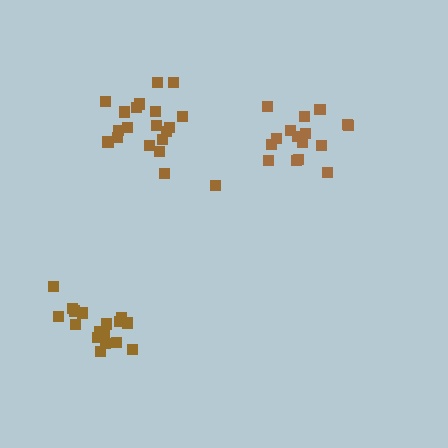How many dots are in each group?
Group 1: 20 dots, Group 2: 16 dots, Group 3: 18 dots (54 total).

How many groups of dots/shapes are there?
There are 3 groups.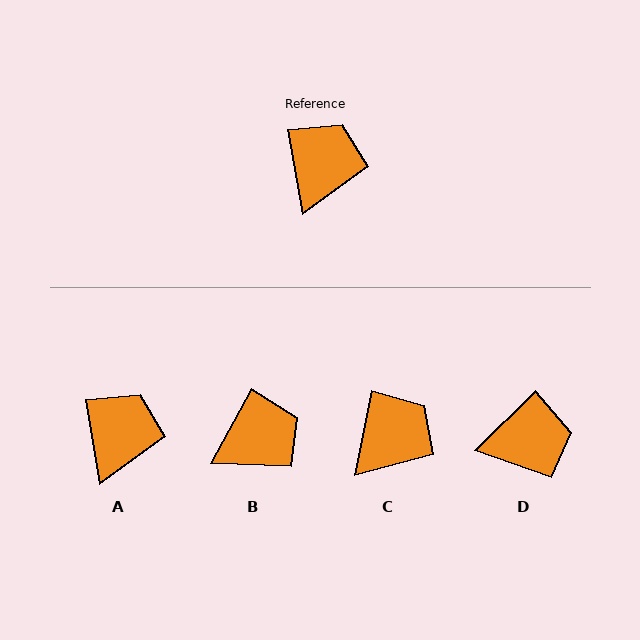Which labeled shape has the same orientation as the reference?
A.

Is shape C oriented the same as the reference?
No, it is off by about 21 degrees.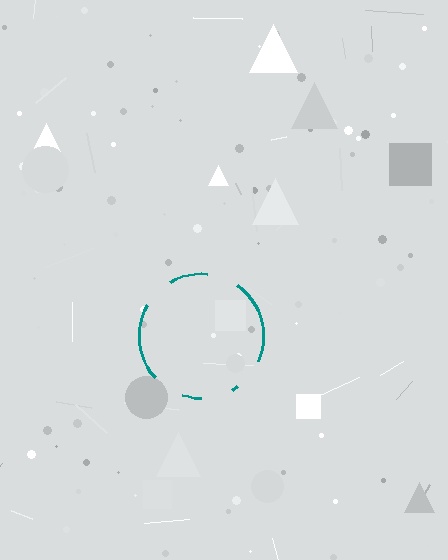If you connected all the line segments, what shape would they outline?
They would outline a circle.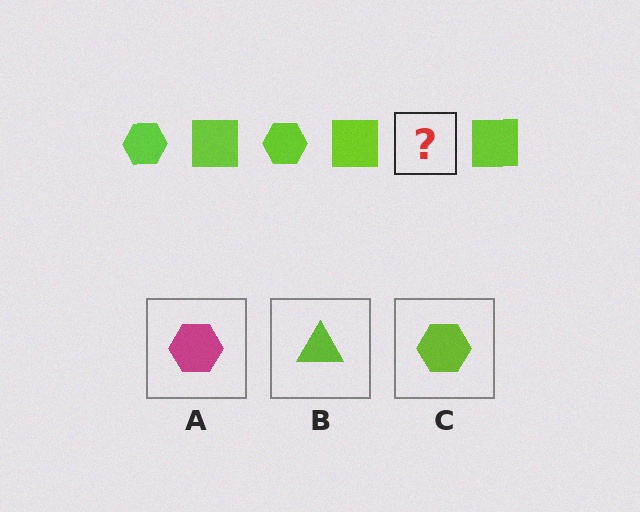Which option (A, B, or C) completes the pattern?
C.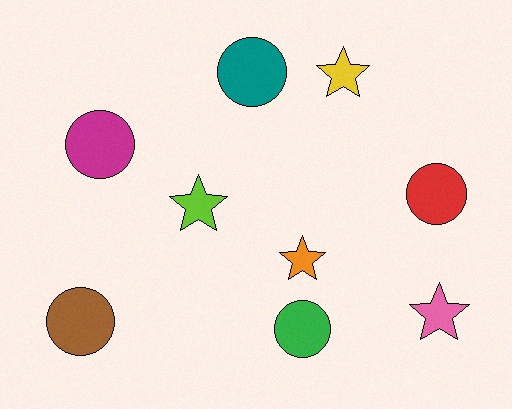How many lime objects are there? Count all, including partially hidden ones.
There is 1 lime object.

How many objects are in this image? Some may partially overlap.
There are 9 objects.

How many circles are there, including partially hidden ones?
There are 5 circles.